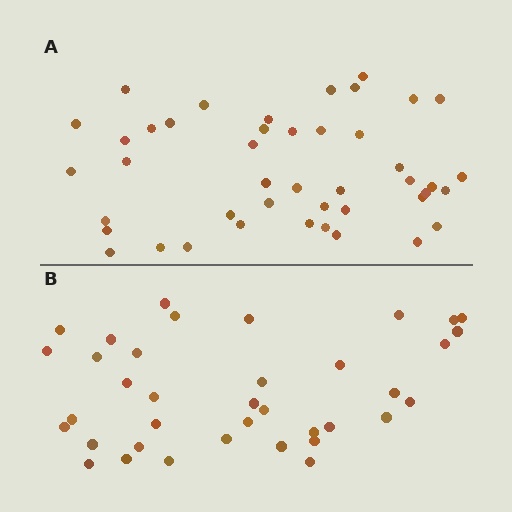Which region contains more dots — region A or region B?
Region A (the top region) has more dots.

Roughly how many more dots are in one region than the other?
Region A has roughly 8 or so more dots than region B.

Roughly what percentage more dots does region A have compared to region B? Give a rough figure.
About 20% more.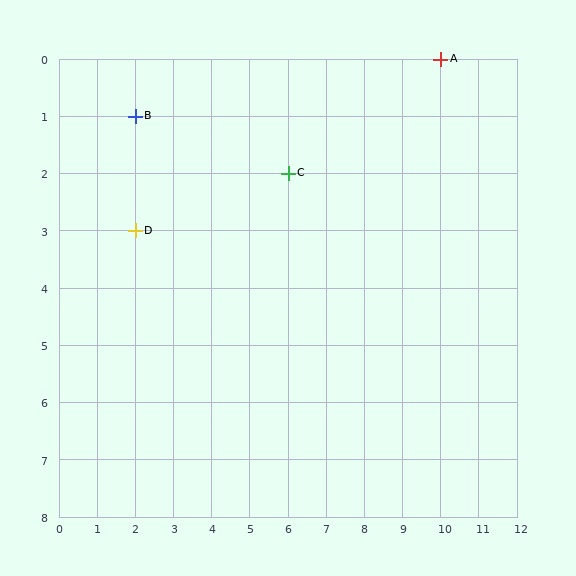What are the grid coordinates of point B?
Point B is at grid coordinates (2, 1).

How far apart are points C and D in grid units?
Points C and D are 4 columns and 1 row apart (about 4.1 grid units diagonally).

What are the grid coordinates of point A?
Point A is at grid coordinates (10, 0).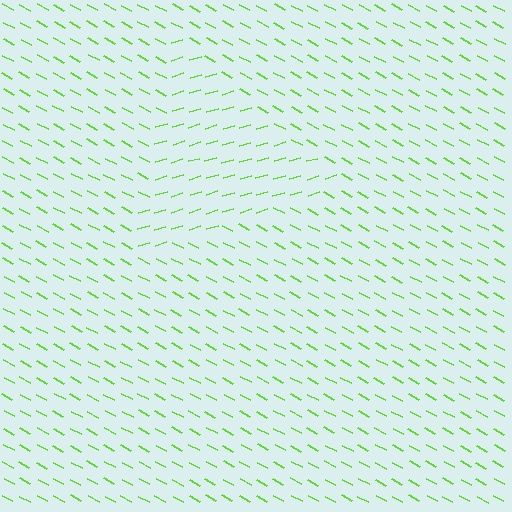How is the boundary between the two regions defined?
The boundary is defined purely by a change in line orientation (approximately 45 degrees difference). All lines are the same color and thickness.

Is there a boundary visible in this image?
Yes, there is a texture boundary formed by a change in line orientation.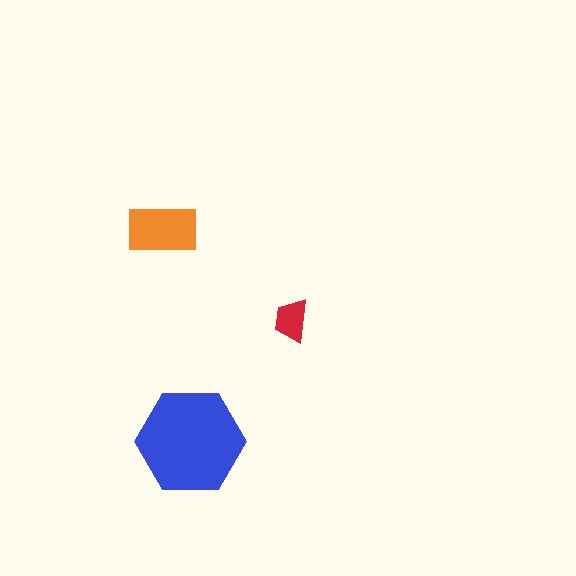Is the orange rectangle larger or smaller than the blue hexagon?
Smaller.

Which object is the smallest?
The red trapezoid.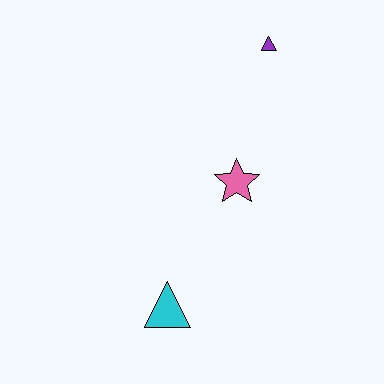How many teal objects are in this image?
There are no teal objects.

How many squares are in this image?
There are no squares.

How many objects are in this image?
There are 3 objects.